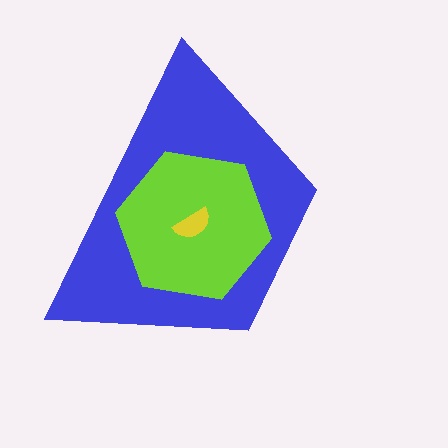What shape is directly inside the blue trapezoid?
The lime hexagon.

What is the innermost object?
The yellow semicircle.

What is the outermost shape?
The blue trapezoid.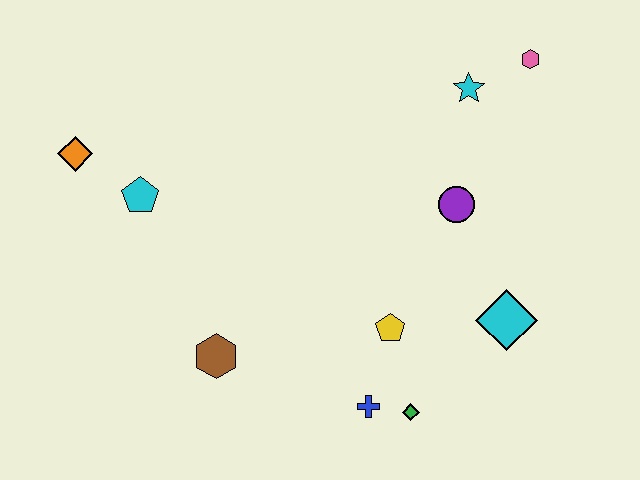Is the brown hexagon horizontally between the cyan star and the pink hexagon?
No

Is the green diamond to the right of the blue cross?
Yes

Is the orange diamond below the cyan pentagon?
No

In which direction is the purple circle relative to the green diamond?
The purple circle is above the green diamond.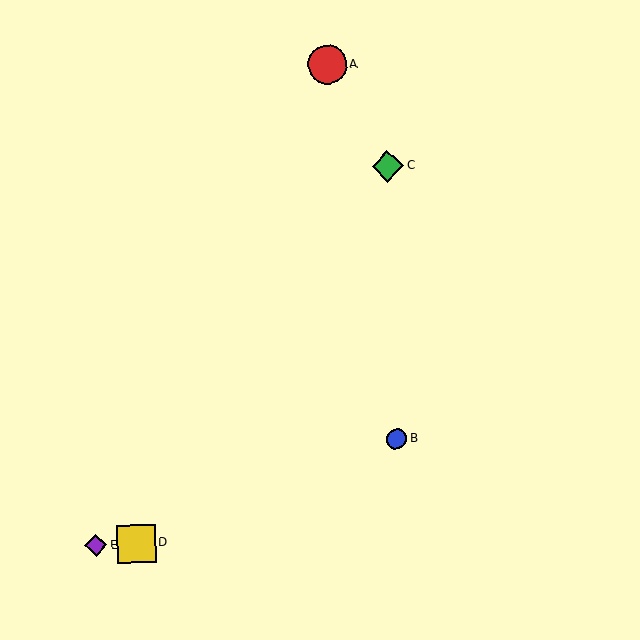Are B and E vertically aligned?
No, B is at x≈397 and E is at x≈96.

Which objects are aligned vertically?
Objects B, C are aligned vertically.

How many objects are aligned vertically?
2 objects (B, C) are aligned vertically.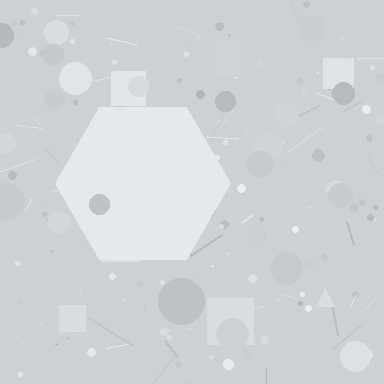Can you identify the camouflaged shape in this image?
The camouflaged shape is a hexagon.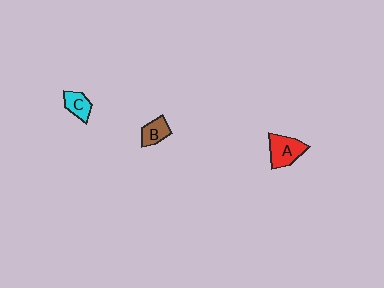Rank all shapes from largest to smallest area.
From largest to smallest: A (red), B (brown), C (cyan).